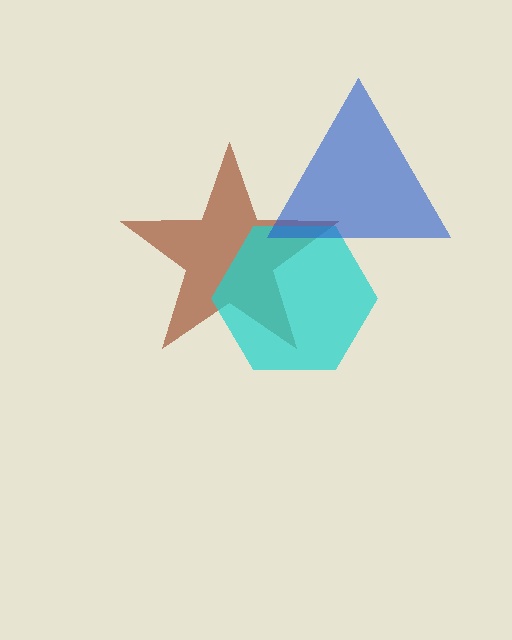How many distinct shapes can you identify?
There are 3 distinct shapes: a brown star, a cyan hexagon, a blue triangle.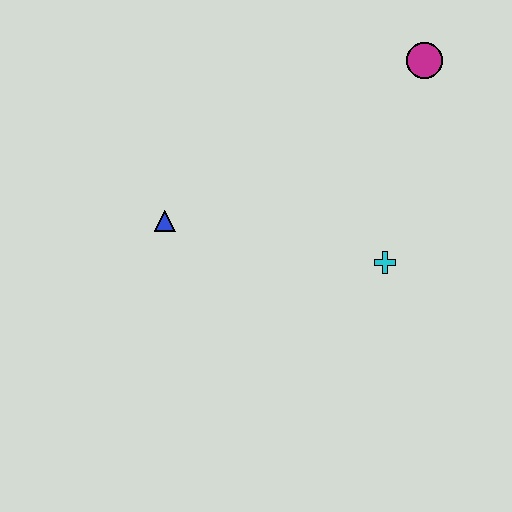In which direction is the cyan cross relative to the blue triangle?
The cyan cross is to the right of the blue triangle.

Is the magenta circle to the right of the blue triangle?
Yes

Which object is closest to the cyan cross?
The magenta circle is closest to the cyan cross.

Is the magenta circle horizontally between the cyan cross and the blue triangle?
No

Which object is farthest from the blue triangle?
The magenta circle is farthest from the blue triangle.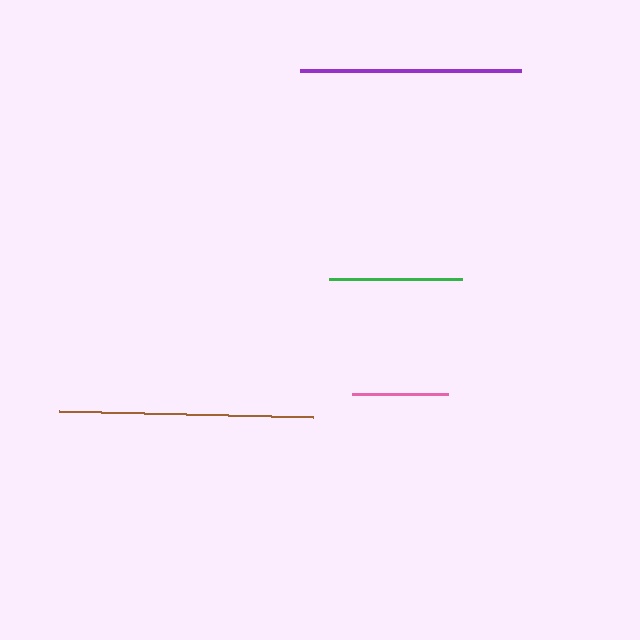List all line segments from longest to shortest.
From longest to shortest: brown, purple, green, pink.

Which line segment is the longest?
The brown line is the longest at approximately 254 pixels.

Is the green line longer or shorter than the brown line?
The brown line is longer than the green line.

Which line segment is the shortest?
The pink line is the shortest at approximately 96 pixels.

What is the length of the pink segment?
The pink segment is approximately 96 pixels long.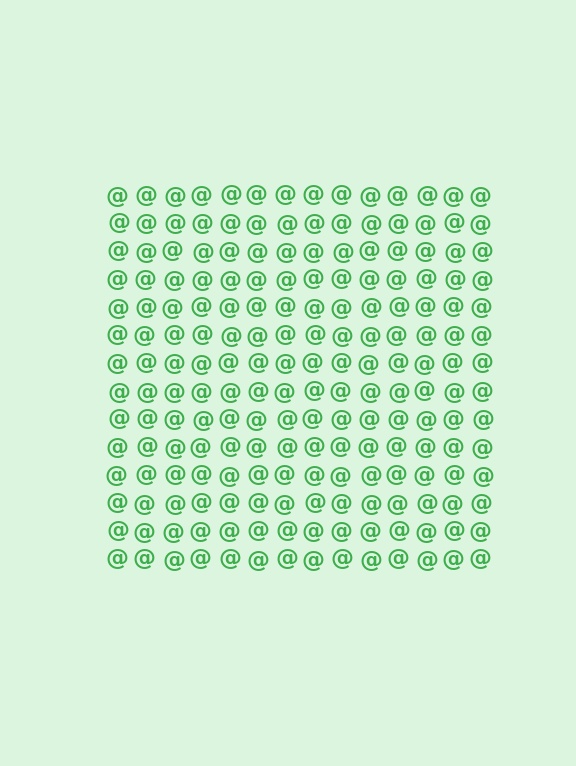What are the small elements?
The small elements are at signs.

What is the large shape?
The large shape is a square.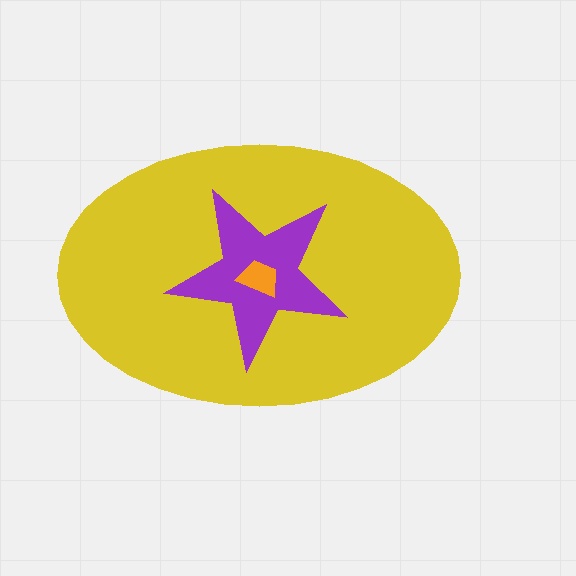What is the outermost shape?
The yellow ellipse.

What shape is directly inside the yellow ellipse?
The purple star.